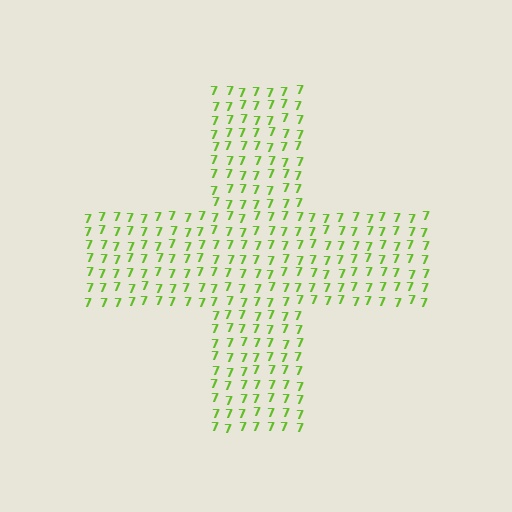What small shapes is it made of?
It is made of small digit 7's.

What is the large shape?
The large shape is a cross.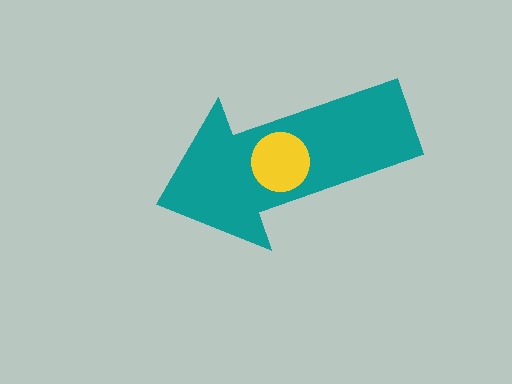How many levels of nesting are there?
2.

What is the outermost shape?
The teal arrow.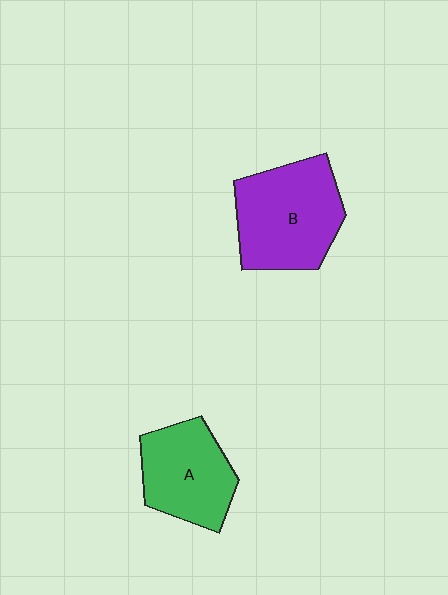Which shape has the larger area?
Shape B (purple).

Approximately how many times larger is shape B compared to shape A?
Approximately 1.3 times.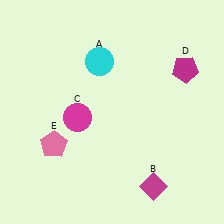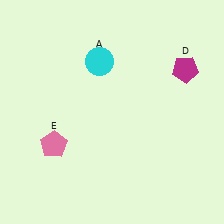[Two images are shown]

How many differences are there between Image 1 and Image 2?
There are 2 differences between the two images.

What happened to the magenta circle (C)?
The magenta circle (C) was removed in Image 2. It was in the bottom-left area of Image 1.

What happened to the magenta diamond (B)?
The magenta diamond (B) was removed in Image 2. It was in the bottom-right area of Image 1.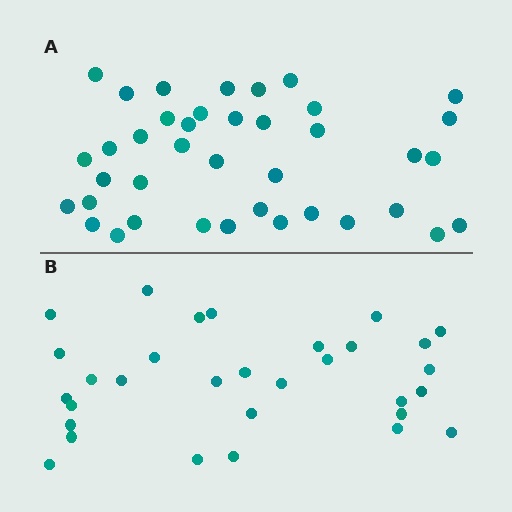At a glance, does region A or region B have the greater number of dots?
Region A (the top region) has more dots.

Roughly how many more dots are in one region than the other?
Region A has roughly 8 or so more dots than region B.